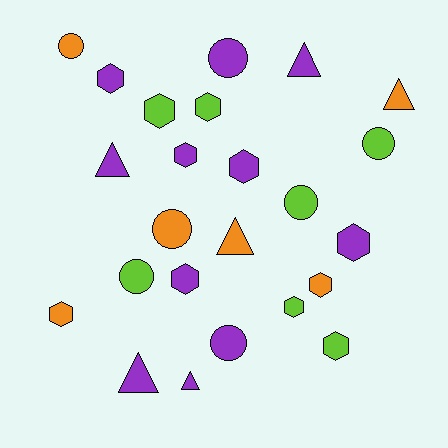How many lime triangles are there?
There are no lime triangles.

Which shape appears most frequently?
Hexagon, with 11 objects.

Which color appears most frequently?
Purple, with 11 objects.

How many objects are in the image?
There are 24 objects.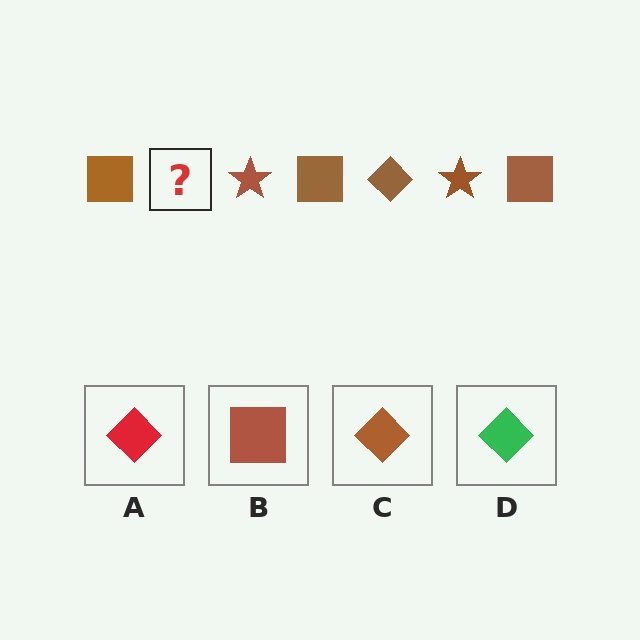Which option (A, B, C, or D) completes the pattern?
C.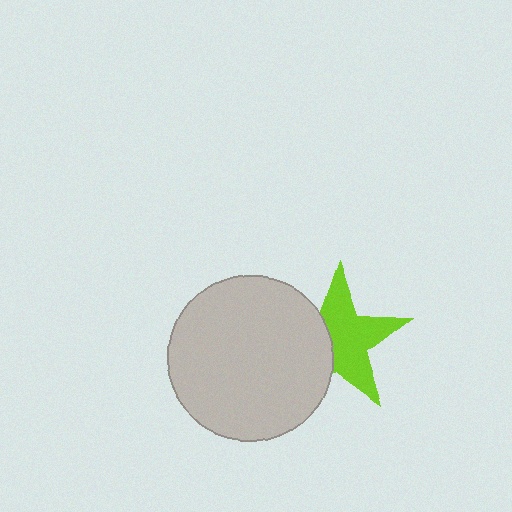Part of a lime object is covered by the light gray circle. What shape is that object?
It is a star.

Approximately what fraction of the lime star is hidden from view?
Roughly 39% of the lime star is hidden behind the light gray circle.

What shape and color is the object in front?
The object in front is a light gray circle.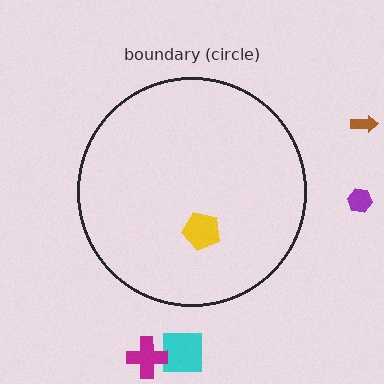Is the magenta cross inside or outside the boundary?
Outside.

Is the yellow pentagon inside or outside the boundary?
Inside.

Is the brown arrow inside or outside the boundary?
Outside.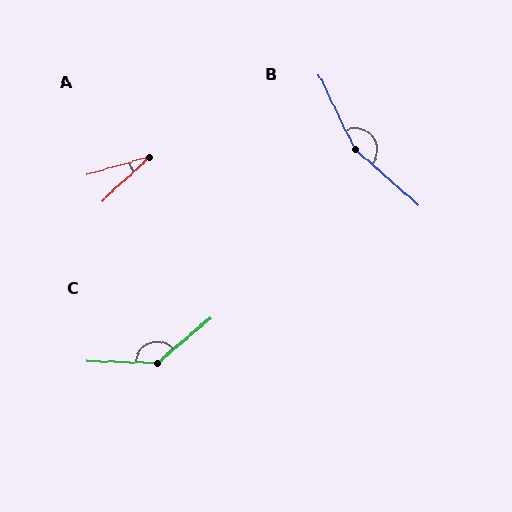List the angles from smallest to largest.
A (28°), C (138°), B (158°).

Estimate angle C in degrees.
Approximately 138 degrees.